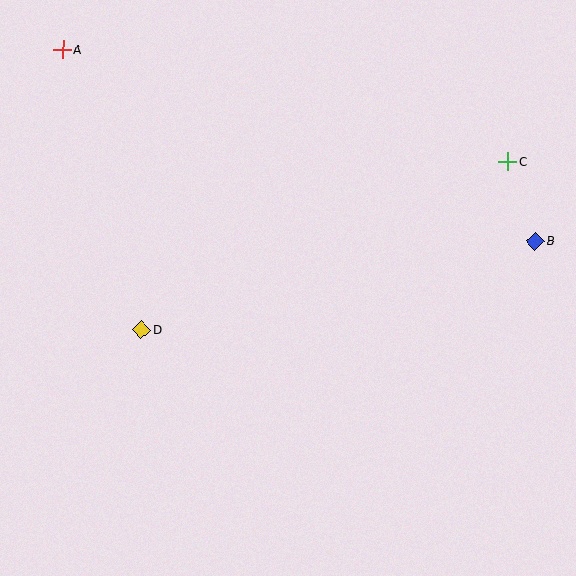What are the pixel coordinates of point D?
Point D is at (142, 330).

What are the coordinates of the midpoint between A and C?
The midpoint between A and C is at (285, 106).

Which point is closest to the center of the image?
Point D at (142, 330) is closest to the center.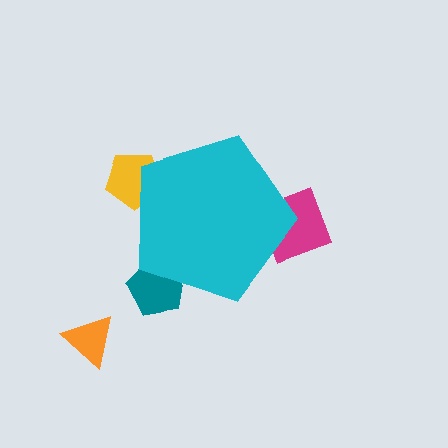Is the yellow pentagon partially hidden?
Yes, the yellow pentagon is partially hidden behind the cyan pentagon.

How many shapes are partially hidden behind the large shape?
3 shapes are partially hidden.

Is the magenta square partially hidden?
Yes, the magenta square is partially hidden behind the cyan pentagon.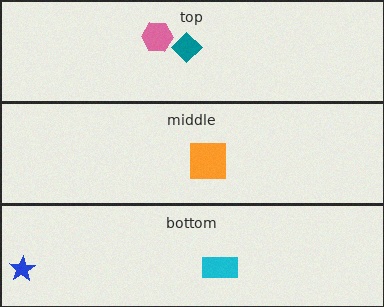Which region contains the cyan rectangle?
The bottom region.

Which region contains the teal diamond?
The top region.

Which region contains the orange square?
The middle region.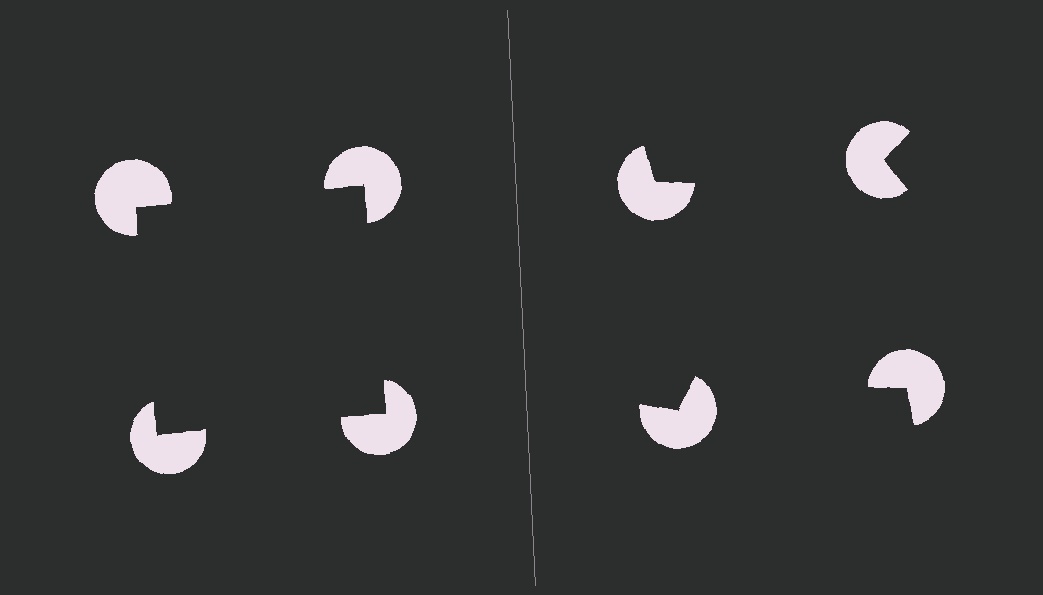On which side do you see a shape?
An illusory square appears on the left side. On the right side the wedge cuts are rotated, so no coherent shape forms.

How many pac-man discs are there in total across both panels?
8 — 4 on each side.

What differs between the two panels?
The pac-man discs are positioned identically on both sides; only the wedge orientations differ. On the left they align to a square; on the right they are misaligned.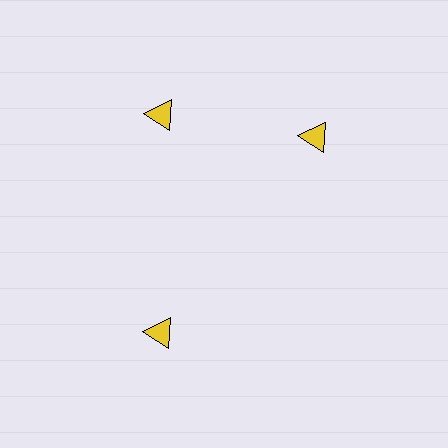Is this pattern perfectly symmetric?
No. The 3 yellow triangles are arranged in a ring, but one element near the 3 o'clock position is rotated out of alignment along the ring, breaking the 3-fold rotational symmetry.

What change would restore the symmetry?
The symmetry would be restored by rotating it back into even spacing with its neighbors so that all 3 triangles sit at equal angles and equal distance from the center.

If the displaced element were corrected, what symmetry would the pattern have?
It would have 3-fold rotational symmetry — the pattern would map onto itself every 120 degrees.